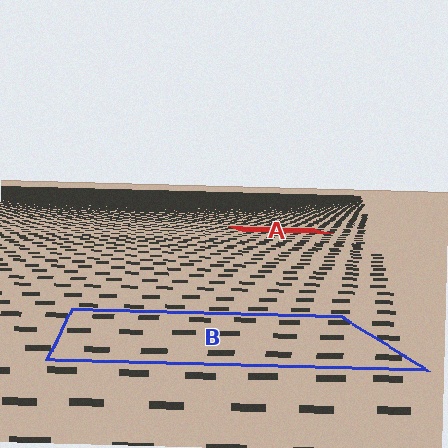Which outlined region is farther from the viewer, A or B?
Region A is farther from the viewer — the texture elements inside it appear smaller and more densely packed.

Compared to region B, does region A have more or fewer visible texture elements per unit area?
Region A has more texture elements per unit area — they are packed more densely because it is farther away.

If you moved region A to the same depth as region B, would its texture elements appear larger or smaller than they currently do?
They would appear larger. At a closer depth, the same texture elements are projected at a bigger on-screen size.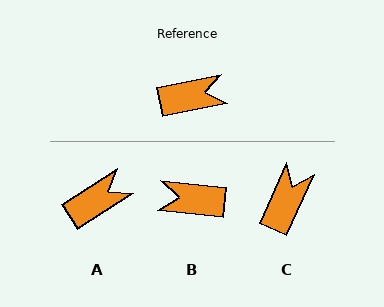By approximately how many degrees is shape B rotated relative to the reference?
Approximately 163 degrees counter-clockwise.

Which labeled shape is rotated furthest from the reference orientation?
B, about 163 degrees away.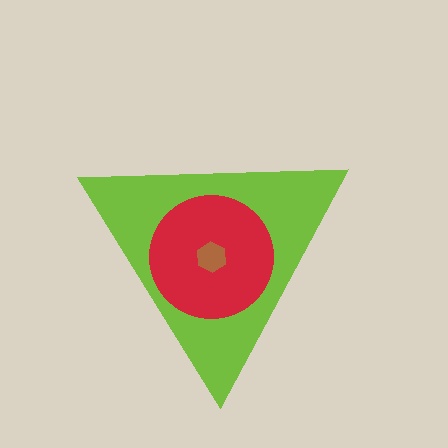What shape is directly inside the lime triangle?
The red circle.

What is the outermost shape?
The lime triangle.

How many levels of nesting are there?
3.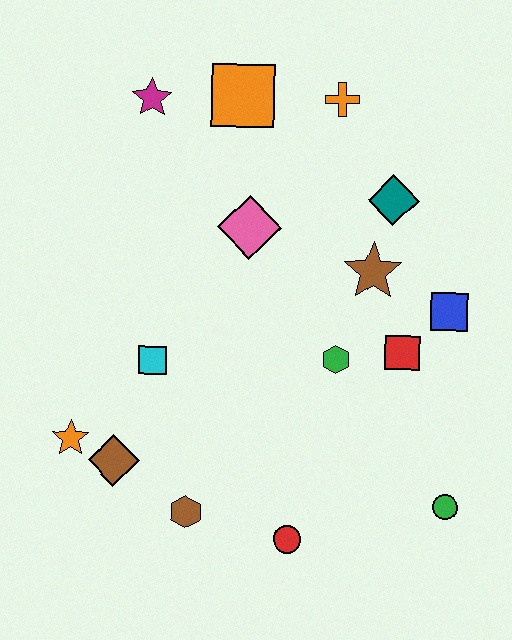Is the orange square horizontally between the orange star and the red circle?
Yes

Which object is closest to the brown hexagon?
The brown diamond is closest to the brown hexagon.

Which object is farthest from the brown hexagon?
The orange cross is farthest from the brown hexagon.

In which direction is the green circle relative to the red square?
The green circle is below the red square.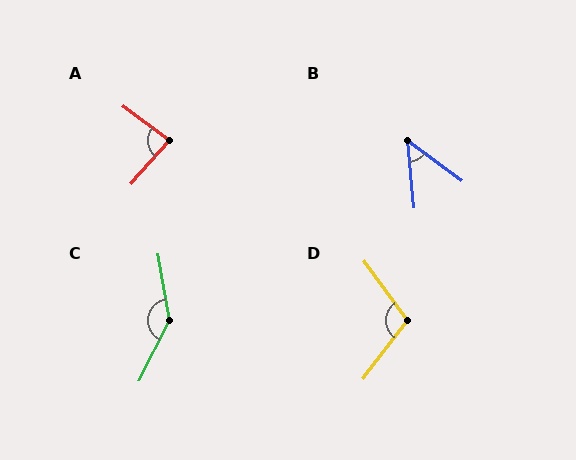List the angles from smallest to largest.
B (48°), A (85°), D (107°), C (143°).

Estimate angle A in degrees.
Approximately 85 degrees.